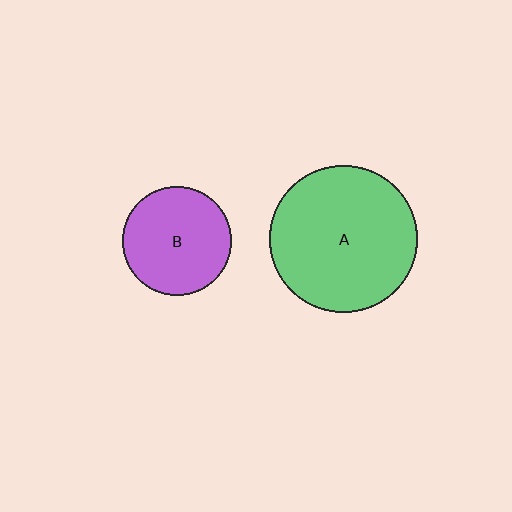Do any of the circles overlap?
No, none of the circles overlap.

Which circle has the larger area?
Circle A (green).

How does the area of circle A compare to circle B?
Approximately 1.8 times.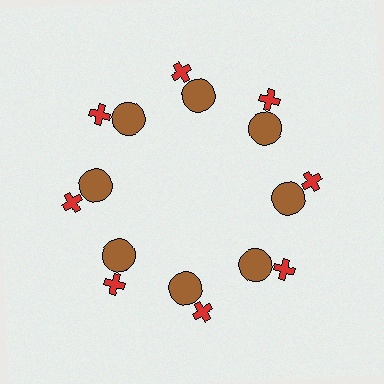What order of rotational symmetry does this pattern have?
This pattern has 8-fold rotational symmetry.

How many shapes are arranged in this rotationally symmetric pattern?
There are 16 shapes, arranged in 8 groups of 2.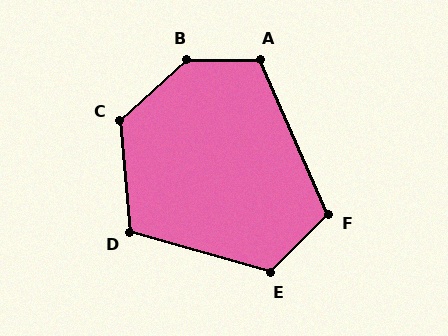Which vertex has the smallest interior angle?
D, at approximately 111 degrees.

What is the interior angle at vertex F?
Approximately 111 degrees (obtuse).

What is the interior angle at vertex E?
Approximately 119 degrees (obtuse).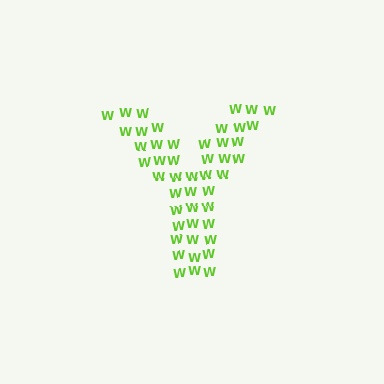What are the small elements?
The small elements are letter W's.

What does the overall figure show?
The overall figure shows the letter Y.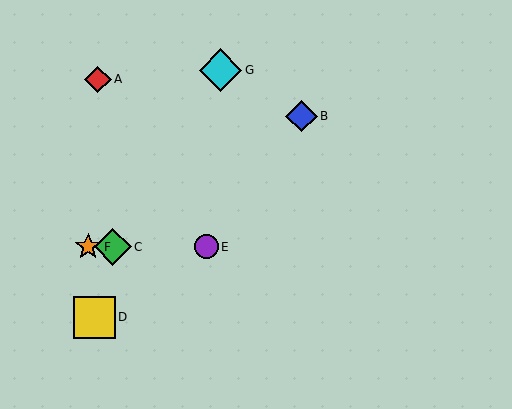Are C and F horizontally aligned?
Yes, both are at y≈247.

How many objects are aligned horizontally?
3 objects (C, E, F) are aligned horizontally.